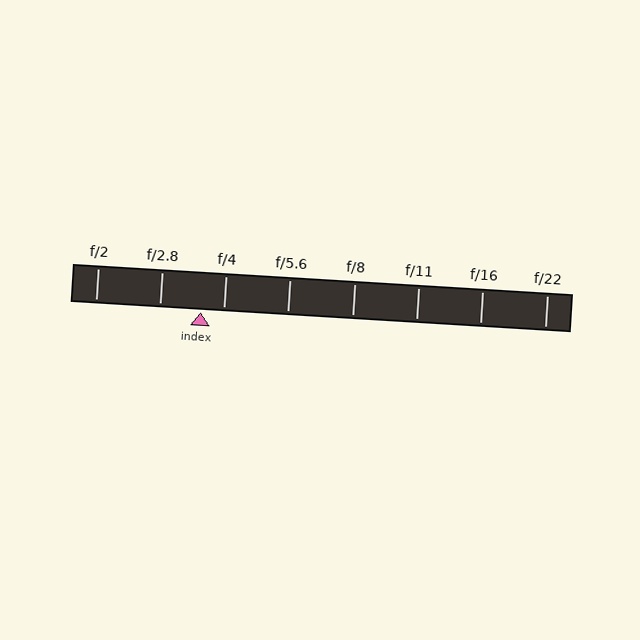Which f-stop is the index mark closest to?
The index mark is closest to f/4.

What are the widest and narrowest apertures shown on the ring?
The widest aperture shown is f/2 and the narrowest is f/22.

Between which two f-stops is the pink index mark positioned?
The index mark is between f/2.8 and f/4.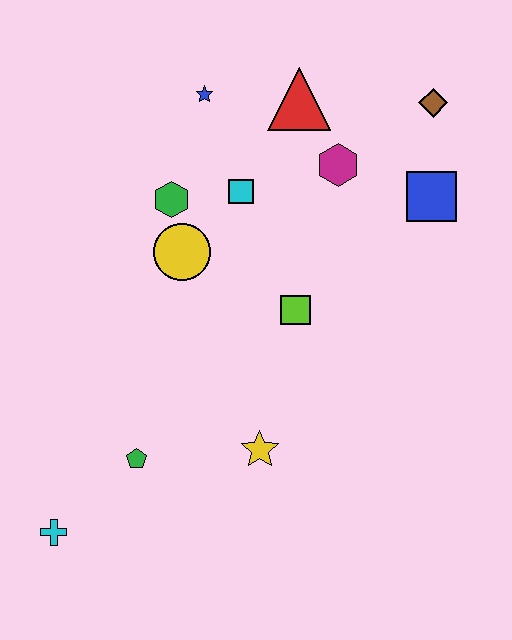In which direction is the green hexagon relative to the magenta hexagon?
The green hexagon is to the left of the magenta hexagon.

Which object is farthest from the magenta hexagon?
The cyan cross is farthest from the magenta hexagon.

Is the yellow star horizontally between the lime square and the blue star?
Yes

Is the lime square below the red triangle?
Yes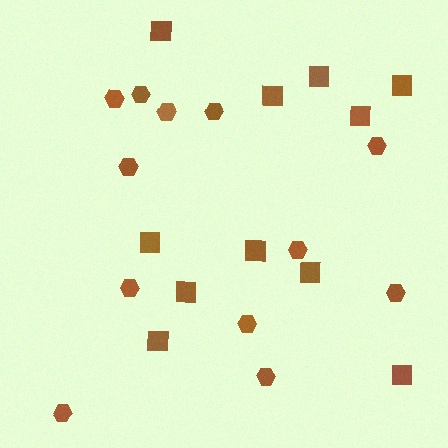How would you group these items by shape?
There are 2 groups: one group of squares (11) and one group of hexagons (12).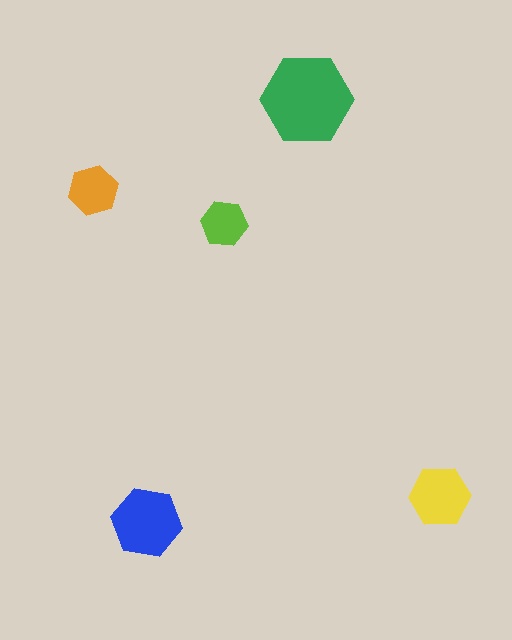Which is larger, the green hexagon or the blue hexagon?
The green one.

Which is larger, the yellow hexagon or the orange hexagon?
The yellow one.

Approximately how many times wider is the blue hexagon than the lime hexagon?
About 1.5 times wider.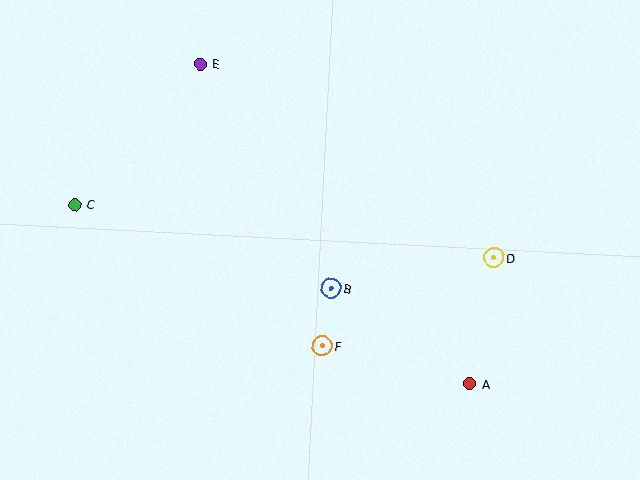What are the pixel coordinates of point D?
Point D is at (494, 258).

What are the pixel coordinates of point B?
Point B is at (332, 288).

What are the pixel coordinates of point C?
Point C is at (75, 205).